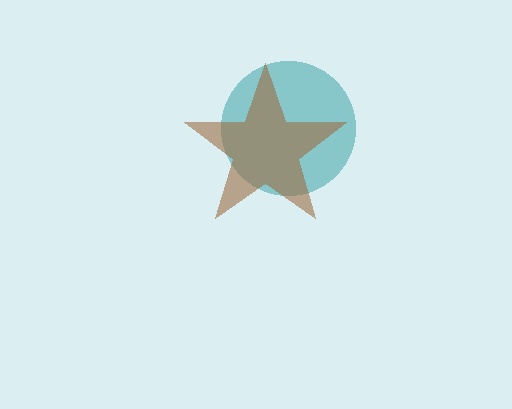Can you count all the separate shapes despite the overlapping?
Yes, there are 2 separate shapes.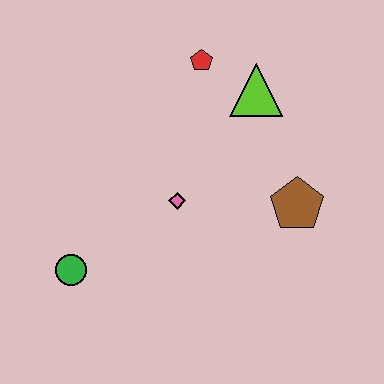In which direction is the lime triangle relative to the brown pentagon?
The lime triangle is above the brown pentagon.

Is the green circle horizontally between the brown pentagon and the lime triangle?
No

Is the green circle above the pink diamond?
No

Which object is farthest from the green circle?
The lime triangle is farthest from the green circle.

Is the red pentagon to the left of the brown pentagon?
Yes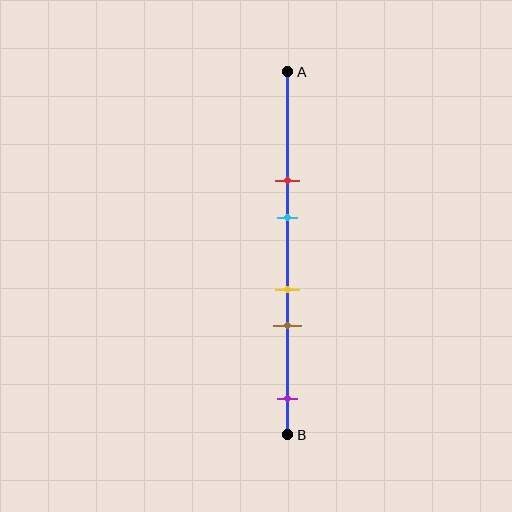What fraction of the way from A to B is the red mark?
The red mark is approximately 30% (0.3) of the way from A to B.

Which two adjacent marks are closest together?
The yellow and brown marks are the closest adjacent pair.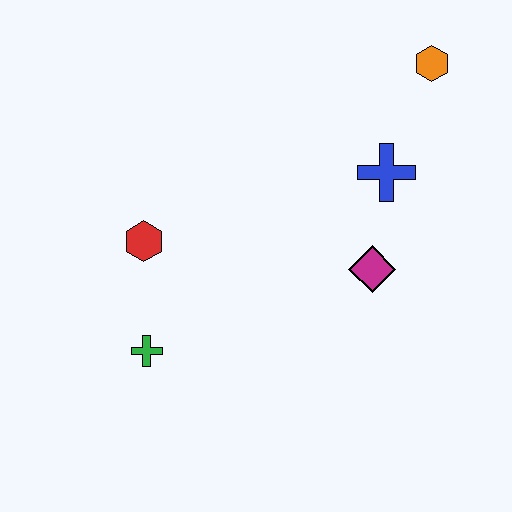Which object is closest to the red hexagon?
The green cross is closest to the red hexagon.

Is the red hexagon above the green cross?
Yes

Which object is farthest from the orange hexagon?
The green cross is farthest from the orange hexagon.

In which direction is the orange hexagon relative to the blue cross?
The orange hexagon is above the blue cross.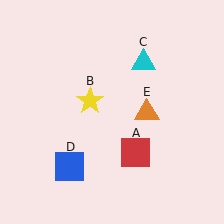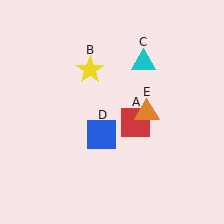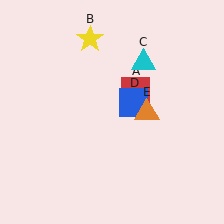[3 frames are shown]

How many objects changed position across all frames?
3 objects changed position: red square (object A), yellow star (object B), blue square (object D).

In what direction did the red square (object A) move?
The red square (object A) moved up.